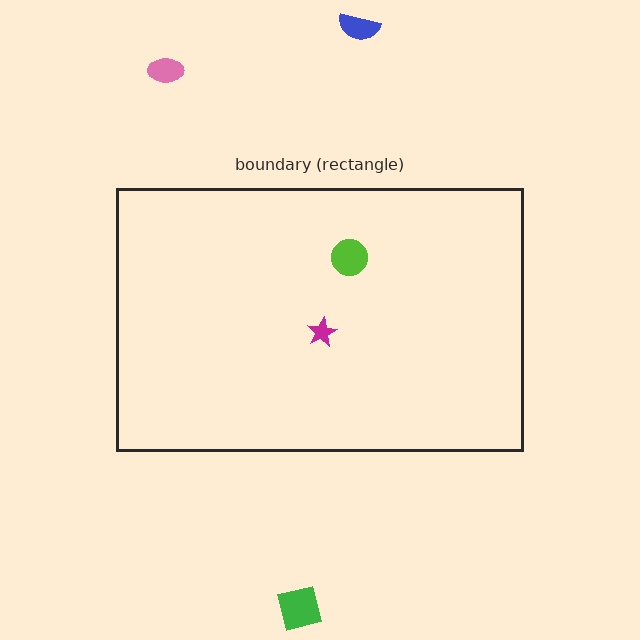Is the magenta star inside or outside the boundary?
Inside.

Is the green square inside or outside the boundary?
Outside.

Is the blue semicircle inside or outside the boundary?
Outside.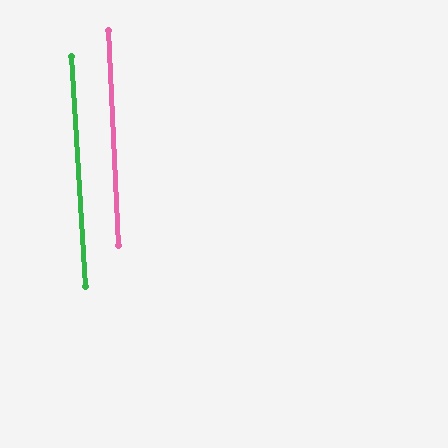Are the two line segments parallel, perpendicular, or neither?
Parallel — their directions differ by only 0.8°.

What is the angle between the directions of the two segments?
Approximately 1 degree.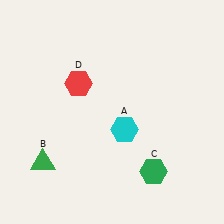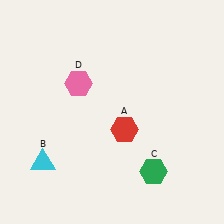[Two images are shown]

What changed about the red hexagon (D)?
In Image 1, D is red. In Image 2, it changed to pink.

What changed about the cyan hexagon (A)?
In Image 1, A is cyan. In Image 2, it changed to red.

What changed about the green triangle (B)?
In Image 1, B is green. In Image 2, it changed to cyan.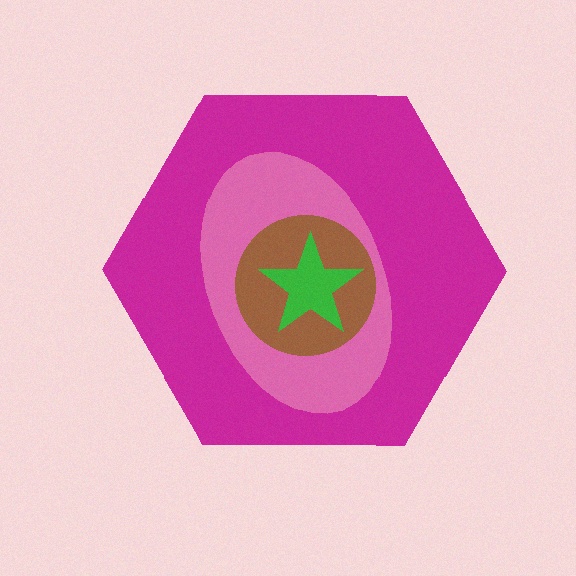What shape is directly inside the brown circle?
The green star.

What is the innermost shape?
The green star.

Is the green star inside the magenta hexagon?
Yes.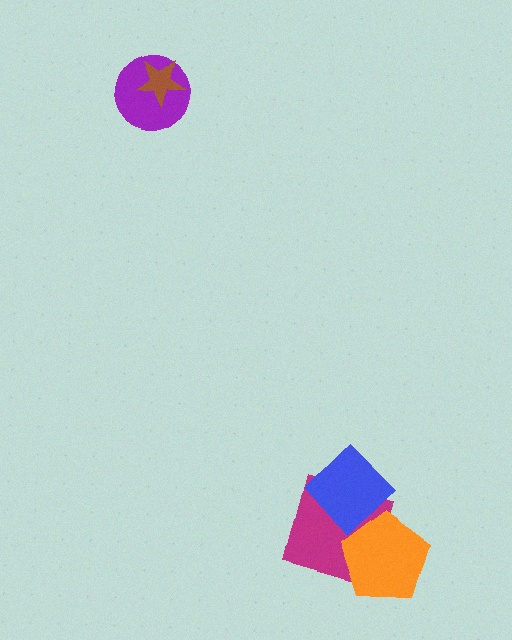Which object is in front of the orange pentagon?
The blue diamond is in front of the orange pentagon.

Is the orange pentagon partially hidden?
Yes, it is partially covered by another shape.